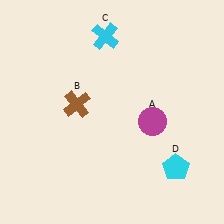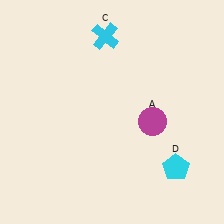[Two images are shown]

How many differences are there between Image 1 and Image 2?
There is 1 difference between the two images.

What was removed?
The brown cross (B) was removed in Image 2.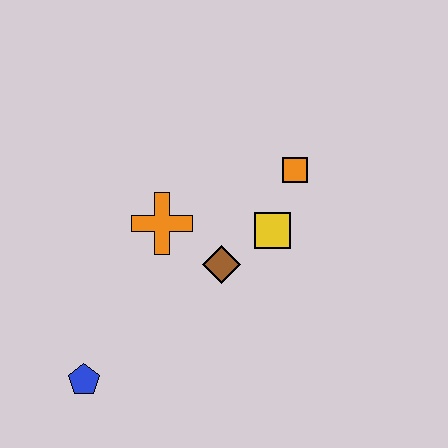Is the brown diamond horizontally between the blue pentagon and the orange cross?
No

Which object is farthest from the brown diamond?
The blue pentagon is farthest from the brown diamond.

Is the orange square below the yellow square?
No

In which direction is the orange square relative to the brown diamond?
The orange square is above the brown diamond.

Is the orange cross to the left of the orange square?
Yes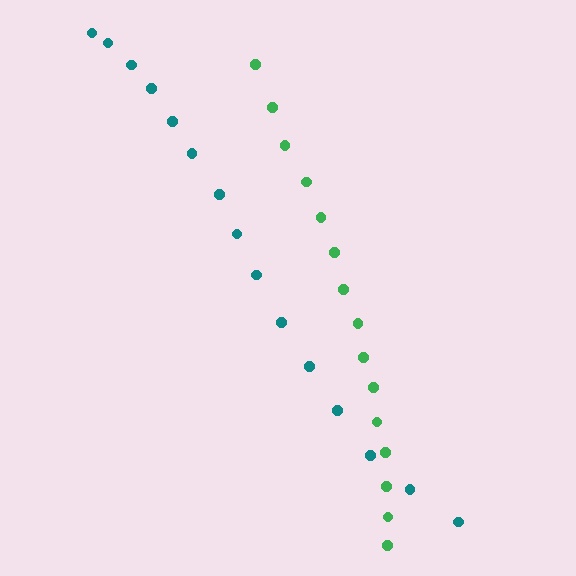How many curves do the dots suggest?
There are 2 distinct paths.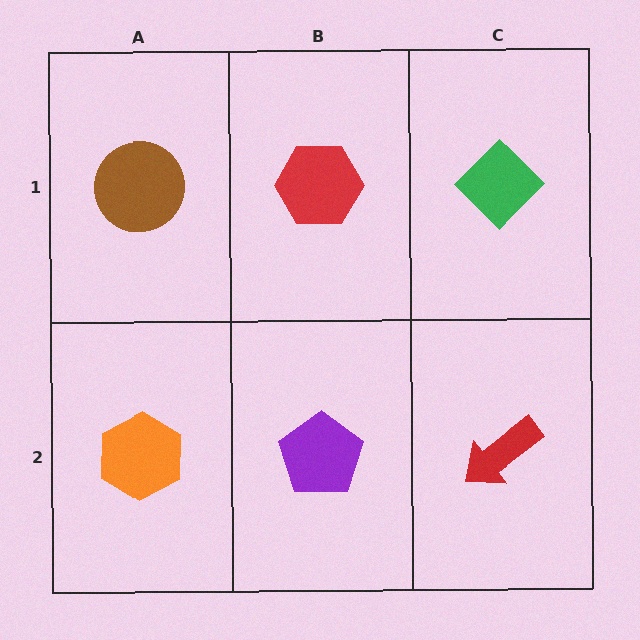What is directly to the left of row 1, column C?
A red hexagon.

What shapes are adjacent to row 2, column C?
A green diamond (row 1, column C), a purple pentagon (row 2, column B).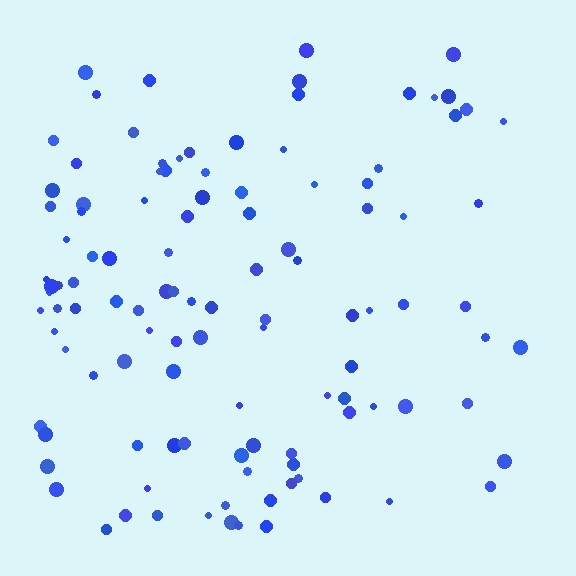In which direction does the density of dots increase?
From right to left, with the left side densest.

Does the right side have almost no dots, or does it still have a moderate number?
Still a moderate number, just noticeably fewer than the left.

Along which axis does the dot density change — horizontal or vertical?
Horizontal.